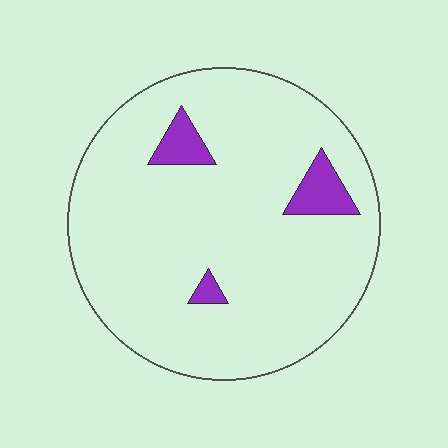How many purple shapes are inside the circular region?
3.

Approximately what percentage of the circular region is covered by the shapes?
Approximately 5%.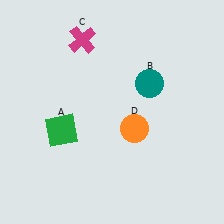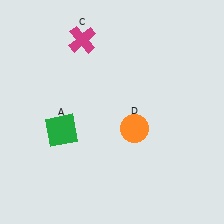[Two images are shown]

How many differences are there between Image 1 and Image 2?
There is 1 difference between the two images.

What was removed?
The teal circle (B) was removed in Image 2.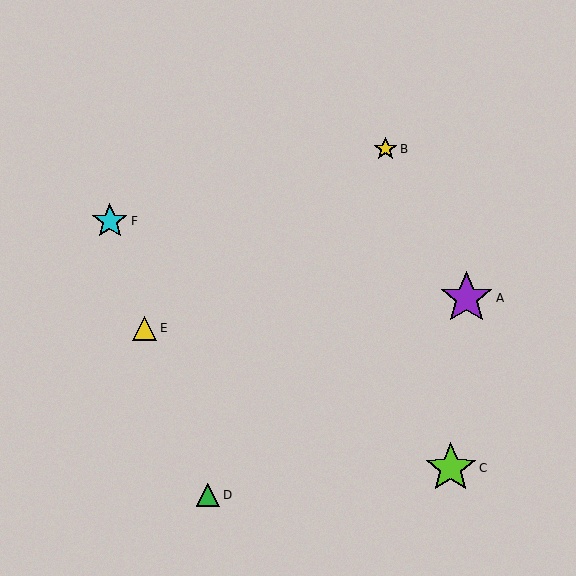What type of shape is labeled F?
Shape F is a cyan star.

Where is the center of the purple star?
The center of the purple star is at (466, 298).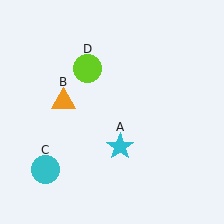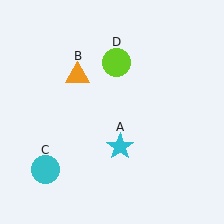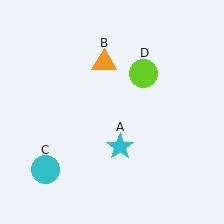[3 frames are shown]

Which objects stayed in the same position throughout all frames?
Cyan star (object A) and cyan circle (object C) remained stationary.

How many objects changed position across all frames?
2 objects changed position: orange triangle (object B), lime circle (object D).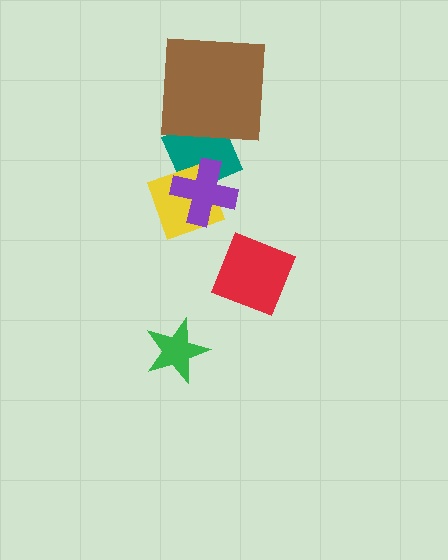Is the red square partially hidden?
No, no other shape covers it.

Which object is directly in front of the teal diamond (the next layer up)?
The brown square is directly in front of the teal diamond.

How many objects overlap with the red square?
0 objects overlap with the red square.